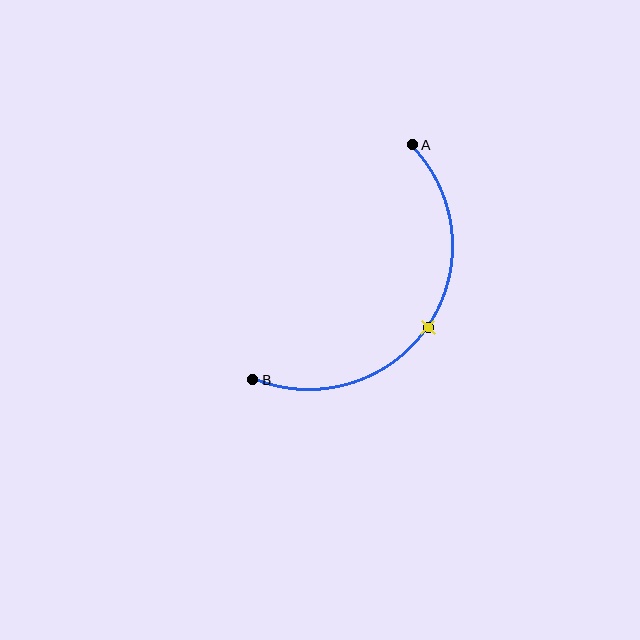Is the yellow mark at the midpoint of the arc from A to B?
Yes. The yellow mark lies on the arc at equal arc-length from both A and B — it is the arc midpoint.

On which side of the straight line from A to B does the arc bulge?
The arc bulges below and to the right of the straight line connecting A and B.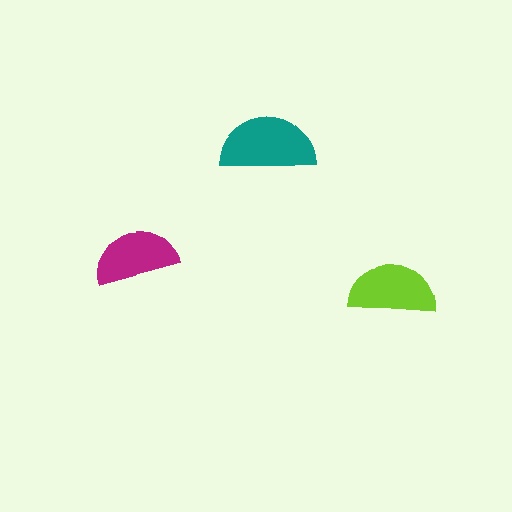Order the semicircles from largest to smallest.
the teal one, the lime one, the magenta one.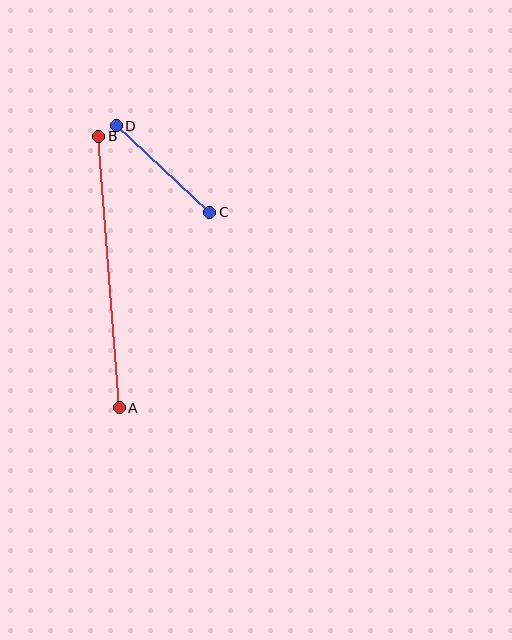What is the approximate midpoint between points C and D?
The midpoint is at approximately (163, 169) pixels.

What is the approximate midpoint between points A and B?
The midpoint is at approximately (109, 272) pixels.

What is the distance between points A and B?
The distance is approximately 272 pixels.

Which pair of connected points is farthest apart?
Points A and B are farthest apart.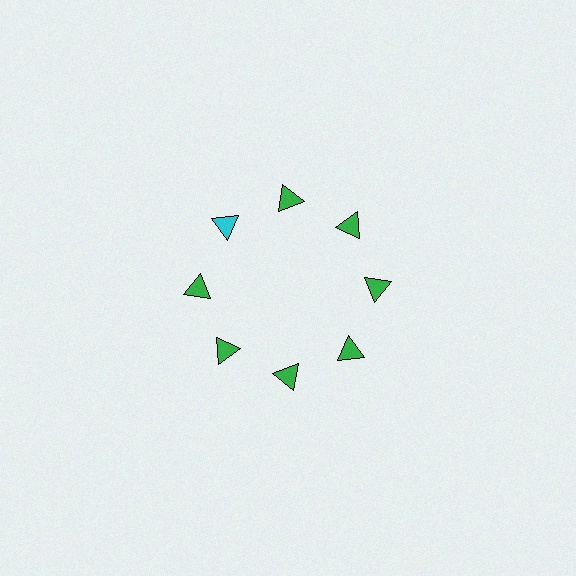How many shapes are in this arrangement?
There are 8 shapes arranged in a ring pattern.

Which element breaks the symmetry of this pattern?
The cyan triangle at roughly the 10 o'clock position breaks the symmetry. All other shapes are green triangles.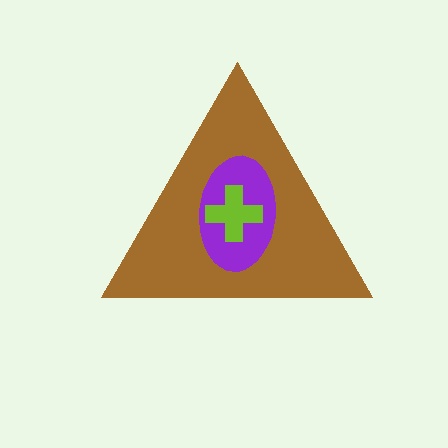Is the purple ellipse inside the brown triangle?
Yes.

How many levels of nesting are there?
3.